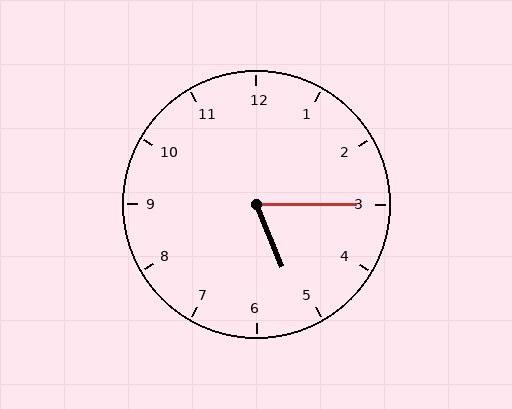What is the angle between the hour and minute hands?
Approximately 68 degrees.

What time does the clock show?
5:15.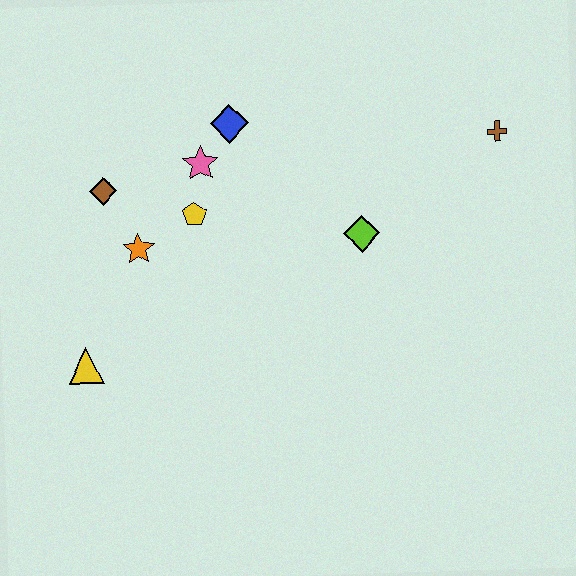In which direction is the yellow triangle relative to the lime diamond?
The yellow triangle is to the left of the lime diamond.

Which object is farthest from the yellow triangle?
The brown cross is farthest from the yellow triangle.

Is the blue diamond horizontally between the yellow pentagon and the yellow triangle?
No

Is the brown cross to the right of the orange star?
Yes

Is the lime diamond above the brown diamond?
No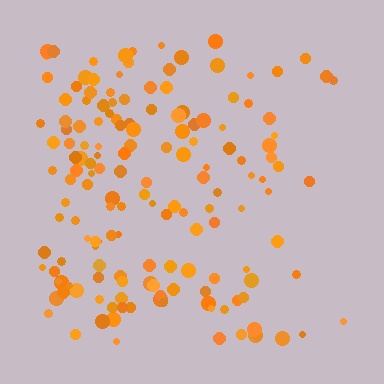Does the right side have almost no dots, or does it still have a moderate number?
Still a moderate number, just noticeably fewer than the left.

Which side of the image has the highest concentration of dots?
The left.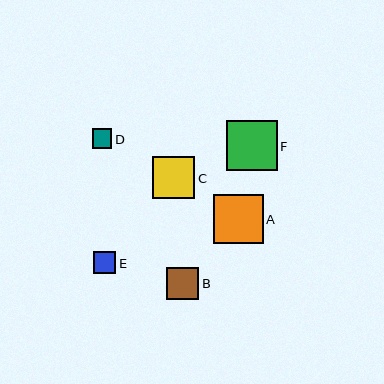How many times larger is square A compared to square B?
Square A is approximately 1.5 times the size of square B.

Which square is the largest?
Square F is the largest with a size of approximately 51 pixels.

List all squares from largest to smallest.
From largest to smallest: F, A, C, B, E, D.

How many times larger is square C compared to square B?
Square C is approximately 1.3 times the size of square B.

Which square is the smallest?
Square D is the smallest with a size of approximately 20 pixels.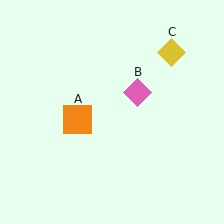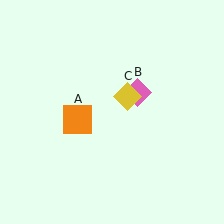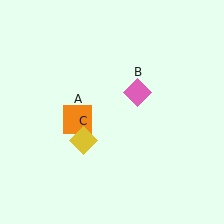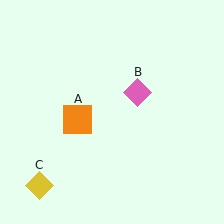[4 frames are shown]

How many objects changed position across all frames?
1 object changed position: yellow diamond (object C).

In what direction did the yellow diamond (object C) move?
The yellow diamond (object C) moved down and to the left.